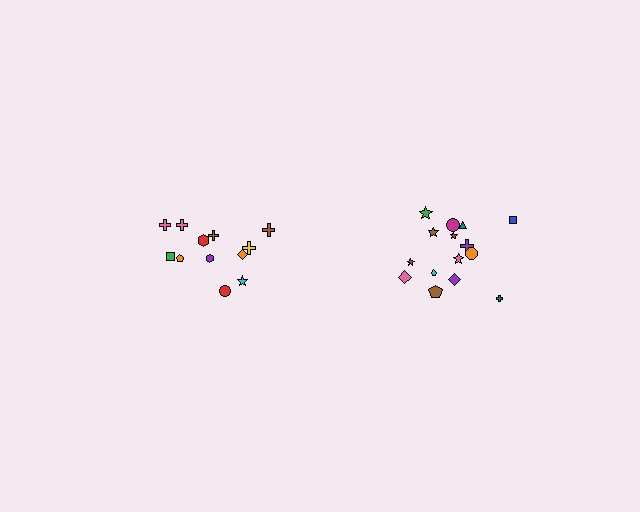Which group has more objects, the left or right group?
The right group.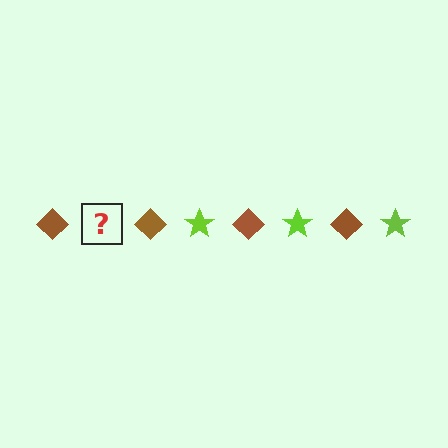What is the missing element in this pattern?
The missing element is a lime star.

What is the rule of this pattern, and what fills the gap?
The rule is that the pattern alternates between brown diamond and lime star. The gap should be filled with a lime star.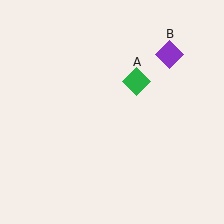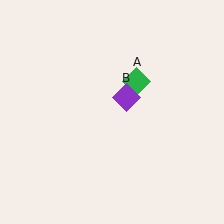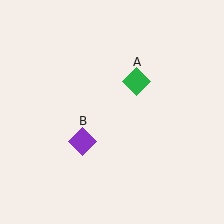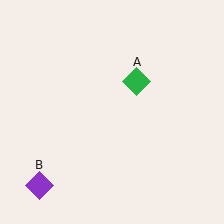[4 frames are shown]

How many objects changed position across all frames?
1 object changed position: purple diamond (object B).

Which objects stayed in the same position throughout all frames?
Green diamond (object A) remained stationary.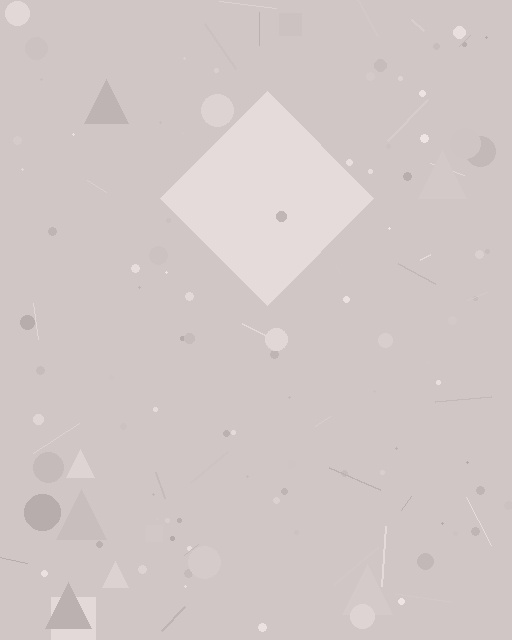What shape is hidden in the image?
A diamond is hidden in the image.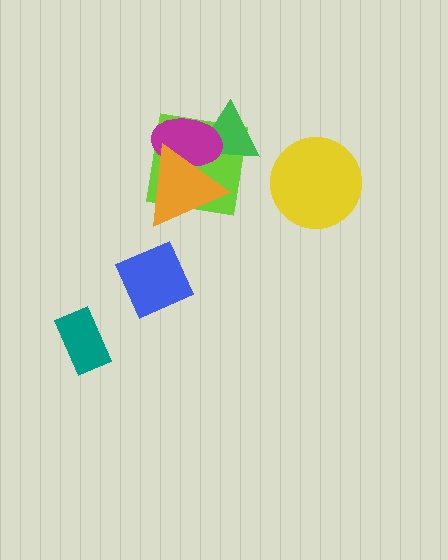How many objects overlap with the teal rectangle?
0 objects overlap with the teal rectangle.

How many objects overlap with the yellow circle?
0 objects overlap with the yellow circle.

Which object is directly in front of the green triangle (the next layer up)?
The magenta ellipse is directly in front of the green triangle.